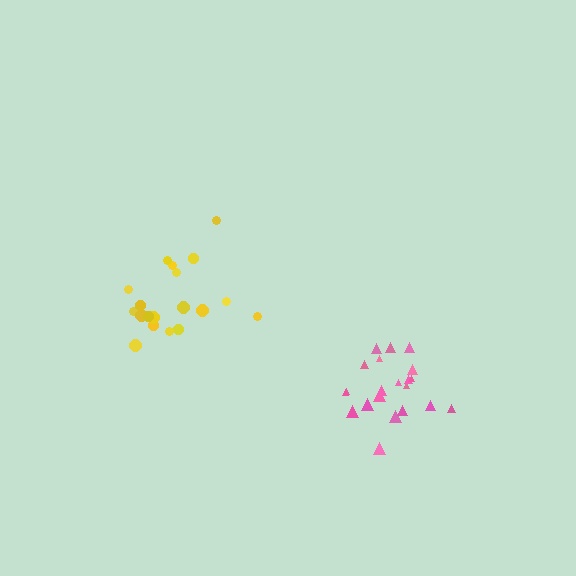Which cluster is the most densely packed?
Pink.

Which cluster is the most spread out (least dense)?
Yellow.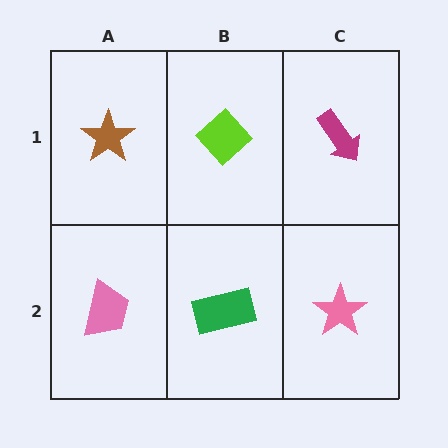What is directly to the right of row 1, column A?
A lime diamond.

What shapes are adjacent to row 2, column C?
A magenta arrow (row 1, column C), a green rectangle (row 2, column B).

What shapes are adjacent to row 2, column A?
A brown star (row 1, column A), a green rectangle (row 2, column B).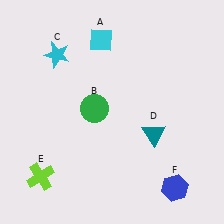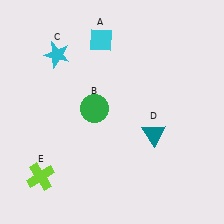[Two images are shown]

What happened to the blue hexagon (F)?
The blue hexagon (F) was removed in Image 2. It was in the bottom-right area of Image 1.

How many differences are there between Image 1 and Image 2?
There is 1 difference between the two images.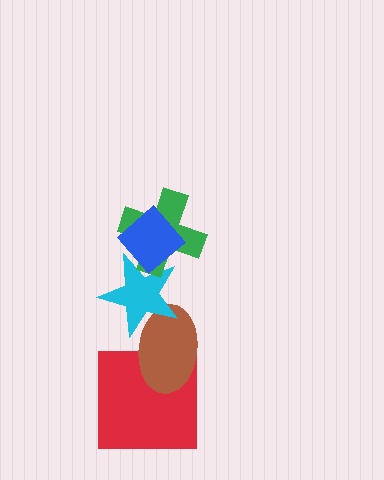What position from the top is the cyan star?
The cyan star is 3rd from the top.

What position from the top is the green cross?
The green cross is 2nd from the top.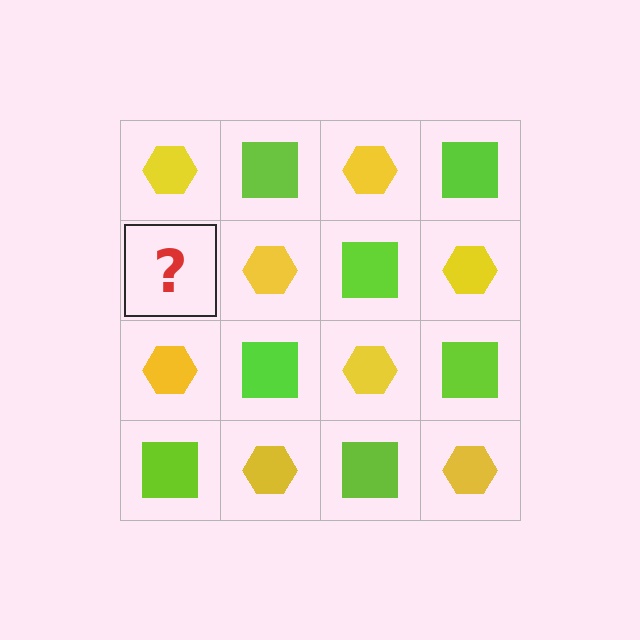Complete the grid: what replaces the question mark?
The question mark should be replaced with a lime square.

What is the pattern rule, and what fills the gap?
The rule is that it alternates yellow hexagon and lime square in a checkerboard pattern. The gap should be filled with a lime square.